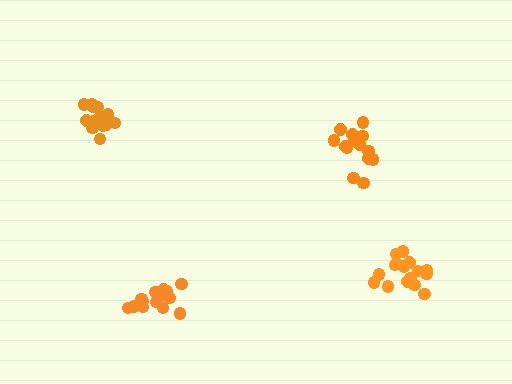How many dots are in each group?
Group 1: 15 dots, Group 2: 19 dots, Group 3: 14 dots, Group 4: 16 dots (64 total).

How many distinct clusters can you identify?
There are 4 distinct clusters.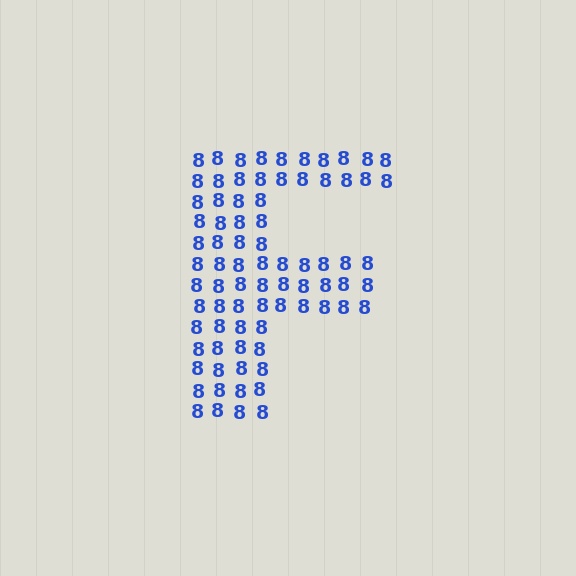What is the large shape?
The large shape is the letter F.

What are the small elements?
The small elements are digit 8's.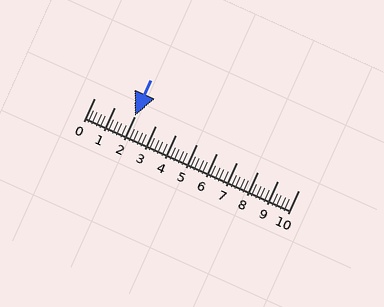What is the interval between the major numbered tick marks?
The major tick marks are spaced 1 units apart.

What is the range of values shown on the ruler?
The ruler shows values from 0 to 10.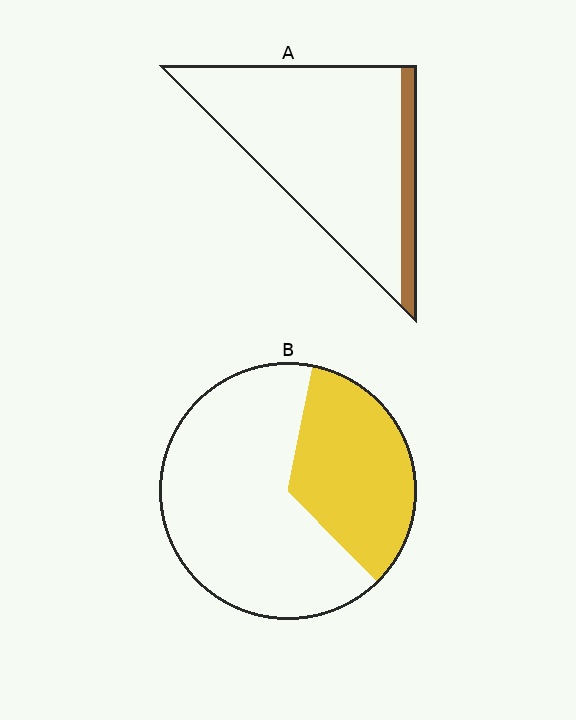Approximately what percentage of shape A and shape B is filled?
A is approximately 10% and B is approximately 35%.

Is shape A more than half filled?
No.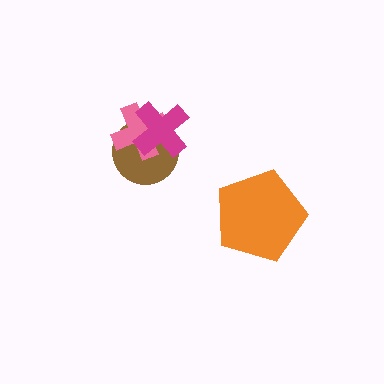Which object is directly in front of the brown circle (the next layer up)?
The pink cross is directly in front of the brown circle.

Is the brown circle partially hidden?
Yes, it is partially covered by another shape.